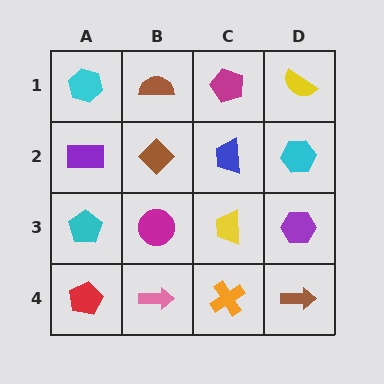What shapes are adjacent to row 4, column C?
A yellow trapezoid (row 3, column C), a pink arrow (row 4, column B), a brown arrow (row 4, column D).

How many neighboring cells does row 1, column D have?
2.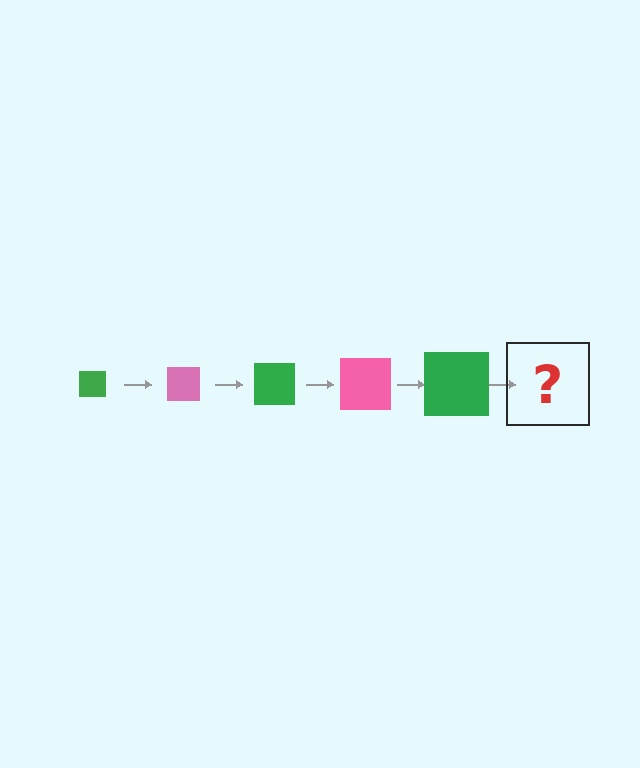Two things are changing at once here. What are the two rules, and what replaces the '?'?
The two rules are that the square grows larger each step and the color cycles through green and pink. The '?' should be a pink square, larger than the previous one.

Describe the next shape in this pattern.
It should be a pink square, larger than the previous one.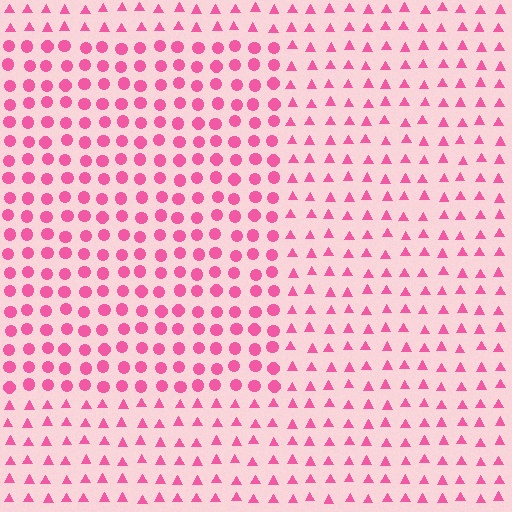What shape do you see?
I see a rectangle.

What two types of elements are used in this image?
The image uses circles inside the rectangle region and triangles outside it.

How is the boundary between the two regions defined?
The boundary is defined by a change in element shape: circles inside vs. triangles outside. All elements share the same color and spacing.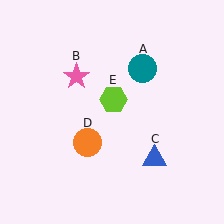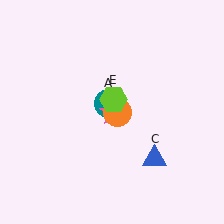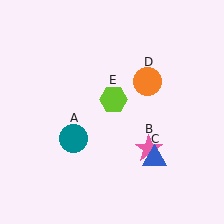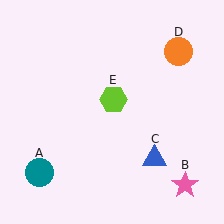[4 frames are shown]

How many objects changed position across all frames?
3 objects changed position: teal circle (object A), pink star (object B), orange circle (object D).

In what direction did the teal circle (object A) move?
The teal circle (object A) moved down and to the left.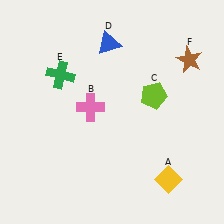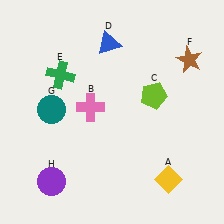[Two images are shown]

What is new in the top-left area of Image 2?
A teal circle (G) was added in the top-left area of Image 2.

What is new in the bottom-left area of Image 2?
A purple circle (H) was added in the bottom-left area of Image 2.